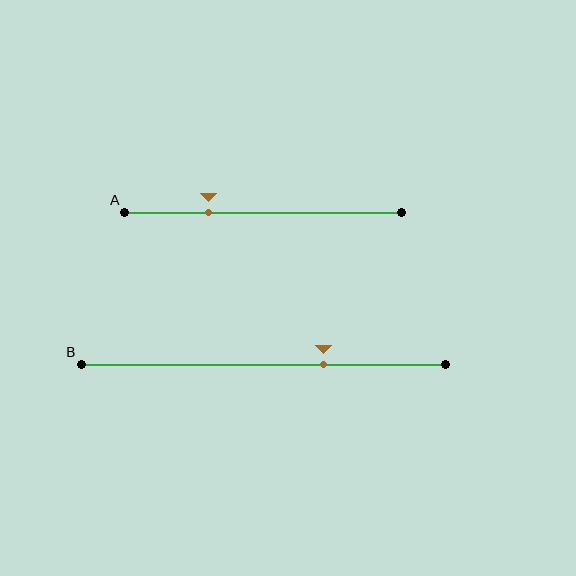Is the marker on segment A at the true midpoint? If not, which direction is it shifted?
No, the marker on segment A is shifted to the left by about 20% of the segment length.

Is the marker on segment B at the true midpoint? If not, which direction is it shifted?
No, the marker on segment B is shifted to the right by about 16% of the segment length.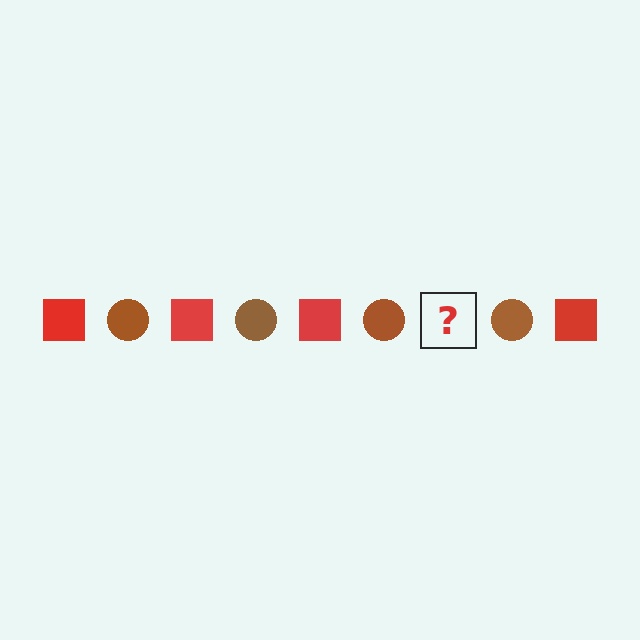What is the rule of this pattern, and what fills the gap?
The rule is that the pattern alternates between red square and brown circle. The gap should be filled with a red square.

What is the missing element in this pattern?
The missing element is a red square.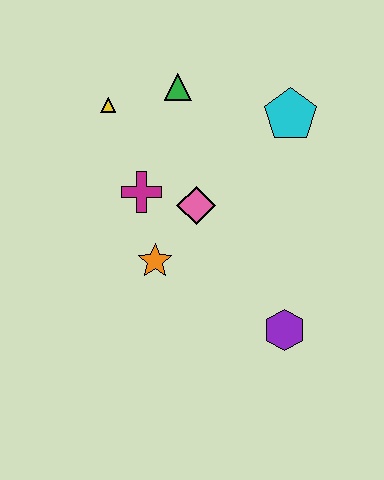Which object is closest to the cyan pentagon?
The green triangle is closest to the cyan pentagon.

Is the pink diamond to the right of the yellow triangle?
Yes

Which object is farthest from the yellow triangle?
The purple hexagon is farthest from the yellow triangle.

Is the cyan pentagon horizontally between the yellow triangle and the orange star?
No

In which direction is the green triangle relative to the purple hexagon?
The green triangle is above the purple hexagon.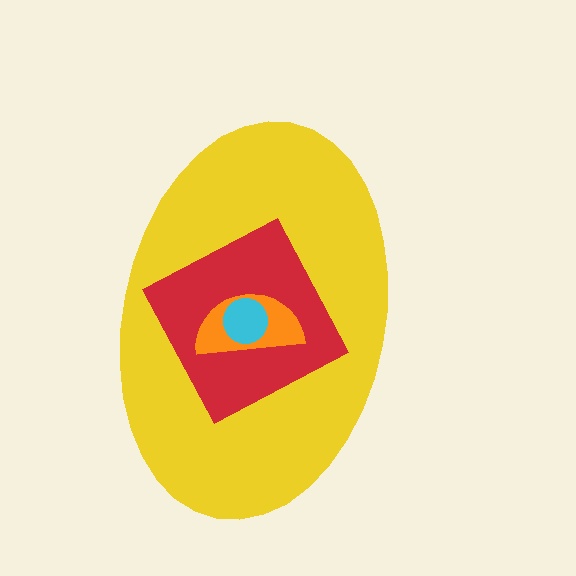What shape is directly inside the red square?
The orange semicircle.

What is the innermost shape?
The cyan circle.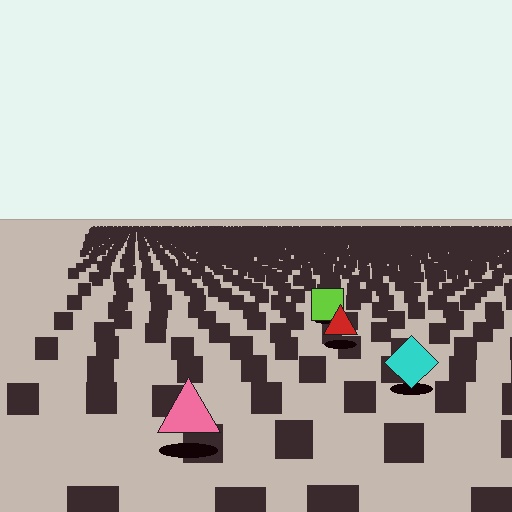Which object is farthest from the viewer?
The lime square is farthest from the viewer. It appears smaller and the ground texture around it is denser.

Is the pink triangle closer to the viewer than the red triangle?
Yes. The pink triangle is closer — you can tell from the texture gradient: the ground texture is coarser near it.